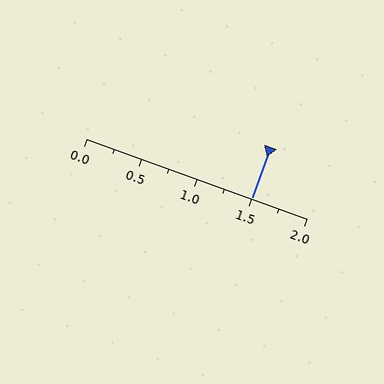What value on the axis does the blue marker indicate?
The marker indicates approximately 1.5.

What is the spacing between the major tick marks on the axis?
The major ticks are spaced 0.5 apart.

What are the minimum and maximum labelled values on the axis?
The axis runs from 0.0 to 2.0.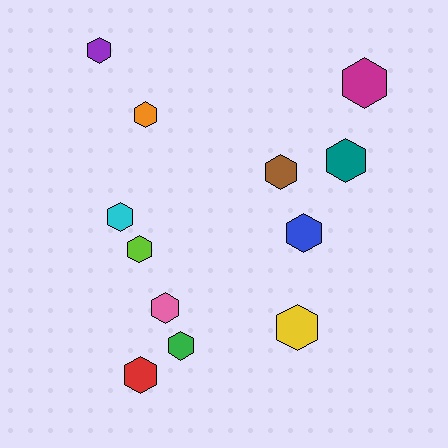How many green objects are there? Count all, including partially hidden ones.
There is 1 green object.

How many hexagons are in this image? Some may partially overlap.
There are 12 hexagons.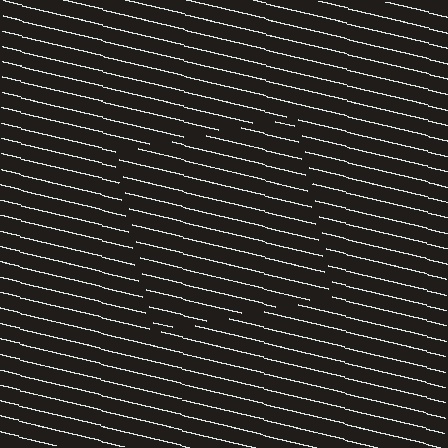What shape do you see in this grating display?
An illusory square. The interior of the shape contains the same grating, shifted by half a period — the contour is defined by the phase discontinuity where line-ends from the inner and outer gratings abut.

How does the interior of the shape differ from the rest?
The interior of the shape contains the same grating, shifted by half a period — the contour is defined by the phase discontinuity where line-ends from the inner and outer gratings abut.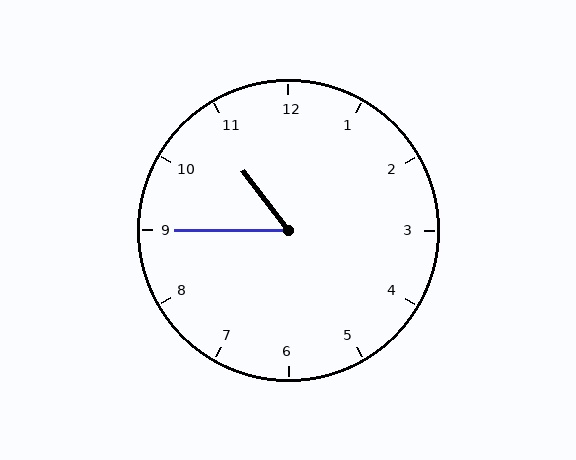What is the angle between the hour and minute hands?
Approximately 52 degrees.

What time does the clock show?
10:45.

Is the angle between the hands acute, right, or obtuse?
It is acute.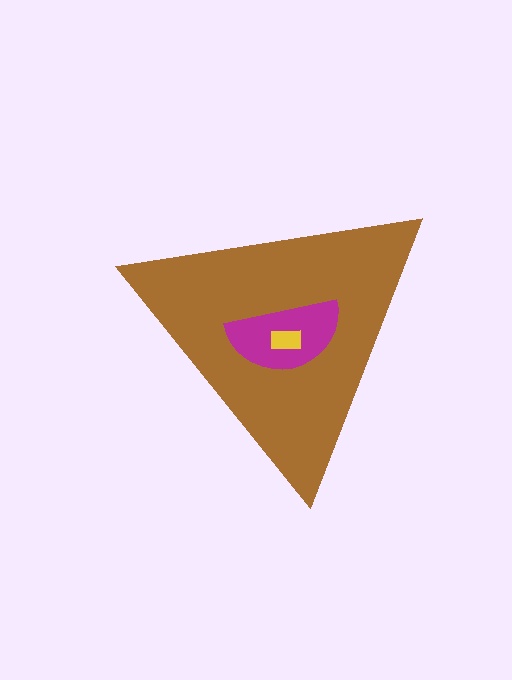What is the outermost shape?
The brown triangle.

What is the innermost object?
The yellow rectangle.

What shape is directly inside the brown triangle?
The magenta semicircle.